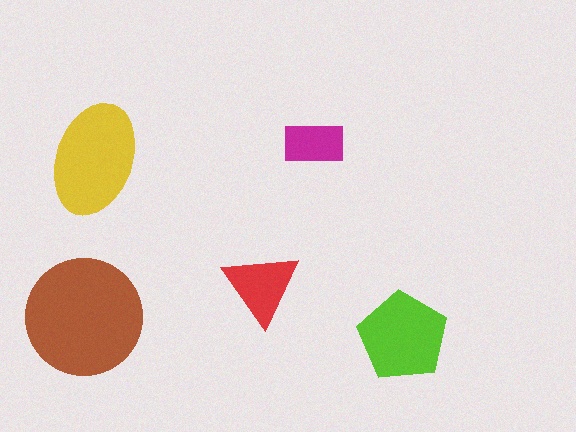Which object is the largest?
The brown circle.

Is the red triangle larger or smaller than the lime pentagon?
Smaller.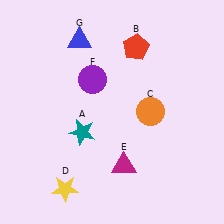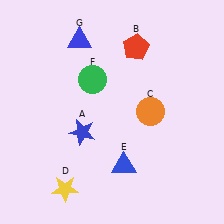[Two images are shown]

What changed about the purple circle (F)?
In Image 1, F is purple. In Image 2, it changed to green.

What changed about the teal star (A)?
In Image 1, A is teal. In Image 2, it changed to blue.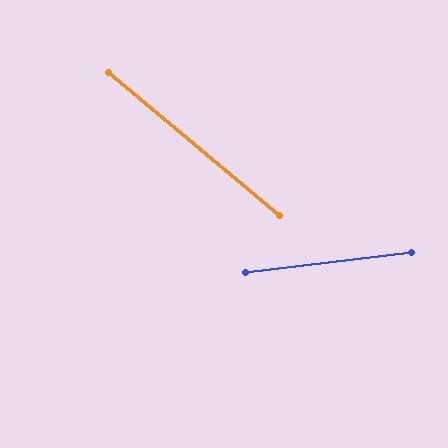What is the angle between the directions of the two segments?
Approximately 47 degrees.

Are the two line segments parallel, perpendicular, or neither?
Neither parallel nor perpendicular — they differ by about 47°.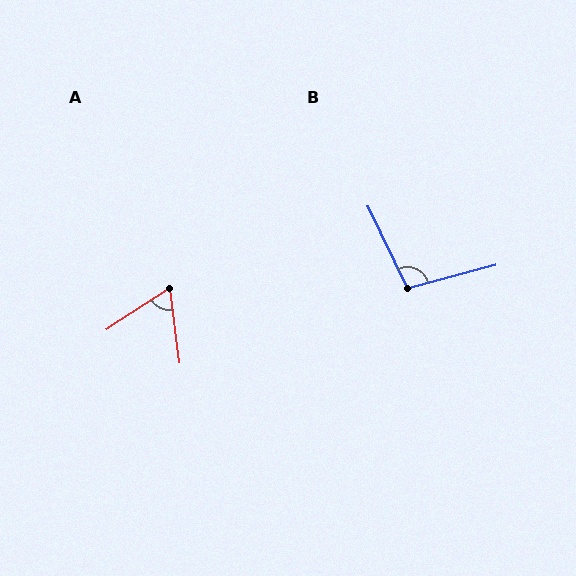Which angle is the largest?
B, at approximately 100 degrees.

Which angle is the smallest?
A, at approximately 64 degrees.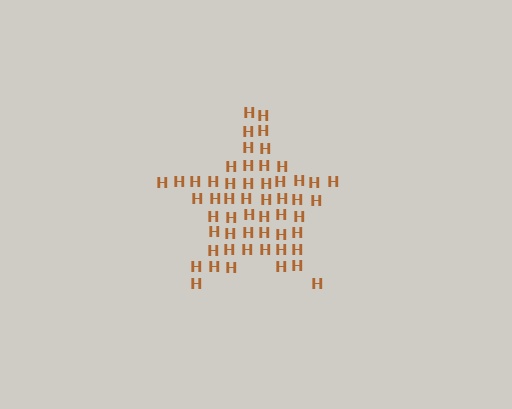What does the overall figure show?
The overall figure shows a star.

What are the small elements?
The small elements are letter H's.